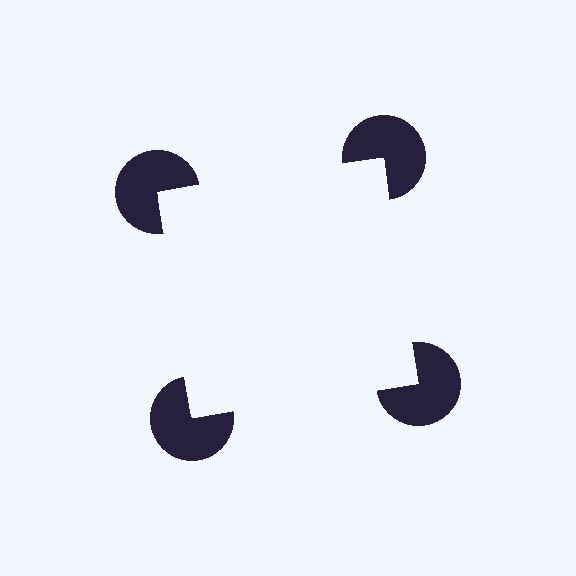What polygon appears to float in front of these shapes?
An illusory square — its edges are inferred from the aligned wedge cuts in the pac-man discs, not physically drawn.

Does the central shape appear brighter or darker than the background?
It typically appears slightly brighter than the background, even though no actual brightness change is drawn.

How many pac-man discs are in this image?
There are 4 — one at each vertex of the illusory square.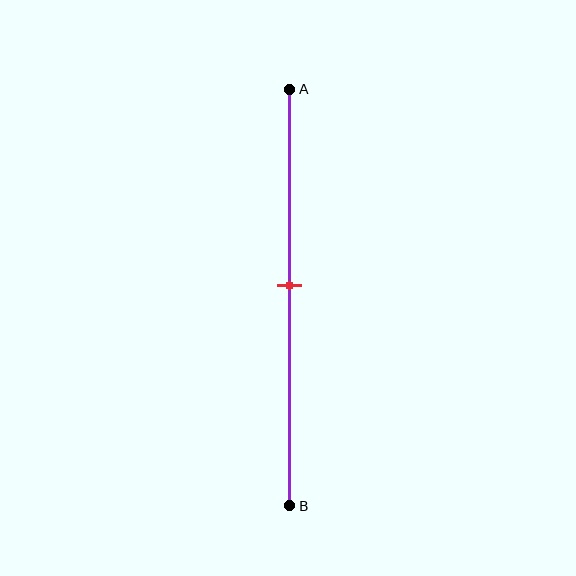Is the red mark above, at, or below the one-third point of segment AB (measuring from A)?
The red mark is below the one-third point of segment AB.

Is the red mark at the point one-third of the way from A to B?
No, the mark is at about 45% from A, not at the 33% one-third point.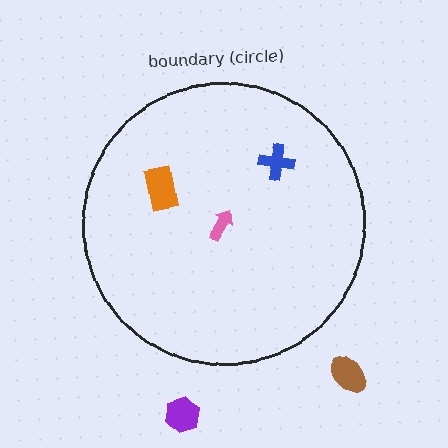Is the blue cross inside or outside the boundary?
Inside.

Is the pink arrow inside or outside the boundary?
Inside.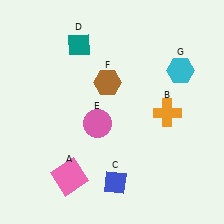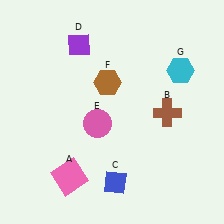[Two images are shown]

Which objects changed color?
B changed from orange to brown. D changed from teal to purple.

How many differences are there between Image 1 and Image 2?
There are 2 differences between the two images.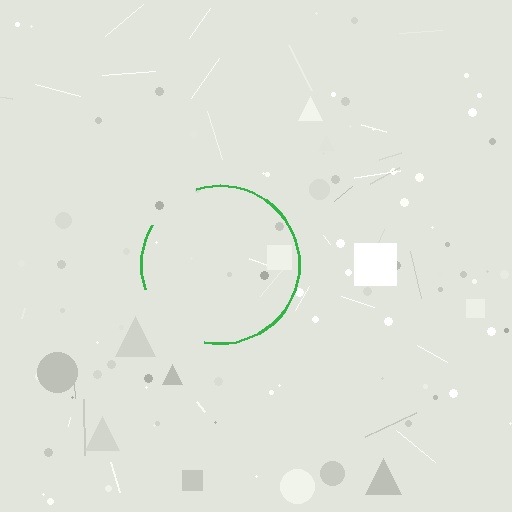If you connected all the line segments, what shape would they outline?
They would outline a circle.